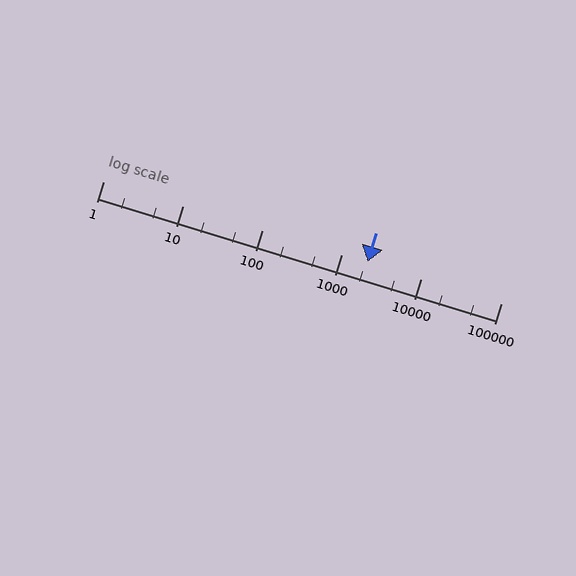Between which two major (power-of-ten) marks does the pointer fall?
The pointer is between 1000 and 10000.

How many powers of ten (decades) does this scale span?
The scale spans 5 decades, from 1 to 100000.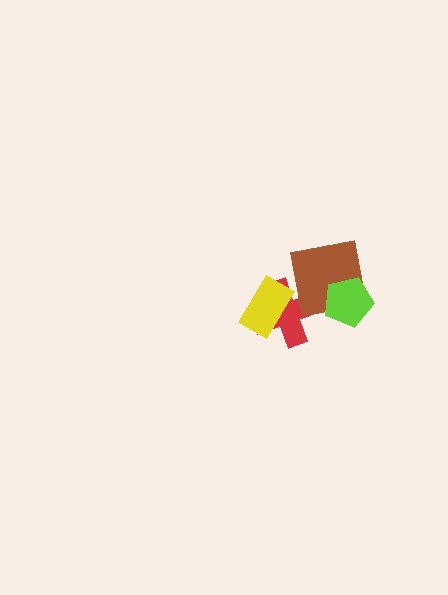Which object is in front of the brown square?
The lime pentagon is in front of the brown square.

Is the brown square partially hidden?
Yes, it is partially covered by another shape.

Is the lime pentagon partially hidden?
No, no other shape covers it.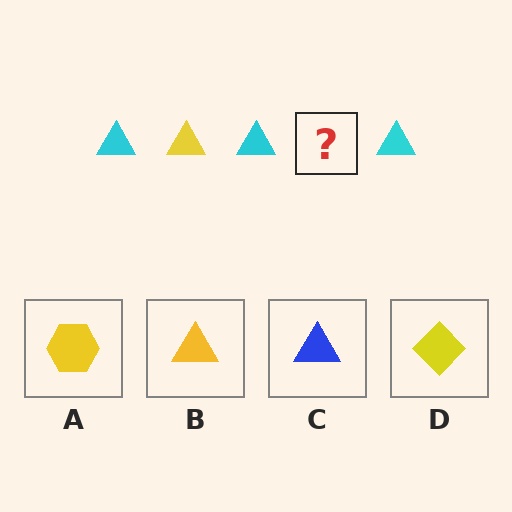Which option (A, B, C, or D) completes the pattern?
B.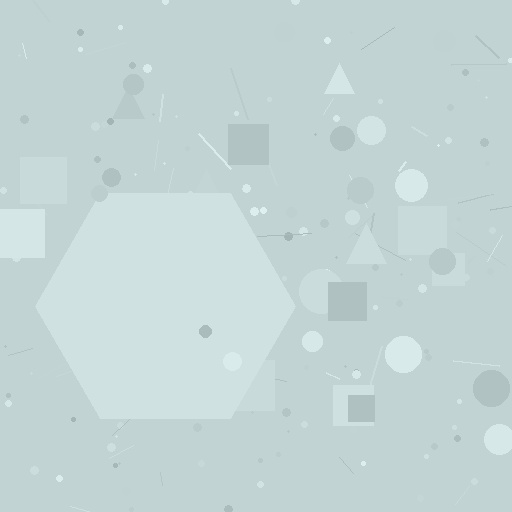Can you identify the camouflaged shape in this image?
The camouflaged shape is a hexagon.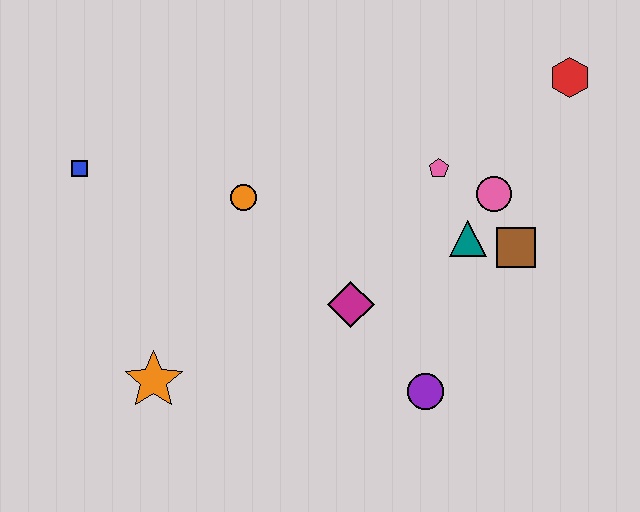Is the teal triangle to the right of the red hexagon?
No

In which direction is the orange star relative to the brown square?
The orange star is to the left of the brown square.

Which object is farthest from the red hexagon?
The orange star is farthest from the red hexagon.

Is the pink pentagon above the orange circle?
Yes